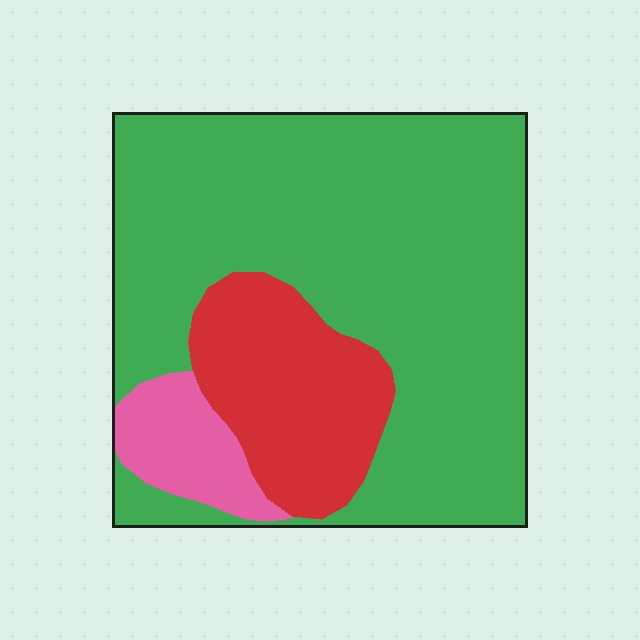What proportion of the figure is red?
Red takes up about one fifth (1/5) of the figure.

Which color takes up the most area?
Green, at roughly 70%.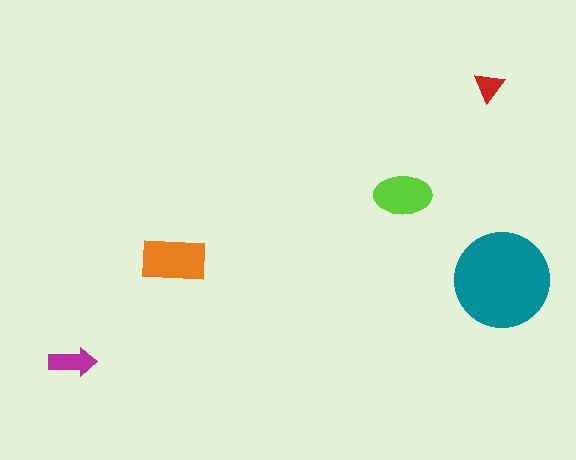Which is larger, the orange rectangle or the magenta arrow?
The orange rectangle.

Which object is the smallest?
The red triangle.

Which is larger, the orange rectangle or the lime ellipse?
The orange rectangle.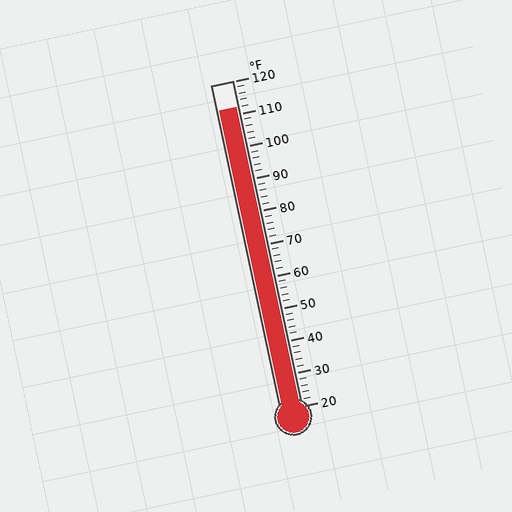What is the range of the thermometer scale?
The thermometer scale ranges from 20°F to 120°F.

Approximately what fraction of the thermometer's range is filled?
The thermometer is filled to approximately 90% of its range.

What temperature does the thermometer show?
The thermometer shows approximately 112°F.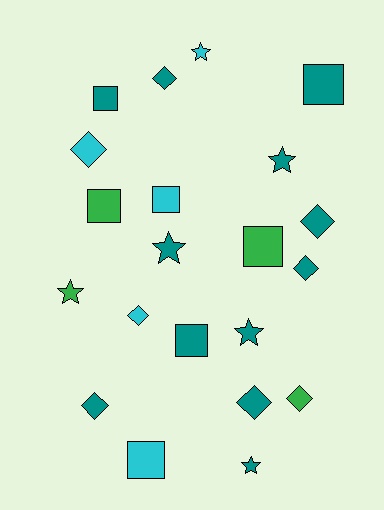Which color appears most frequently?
Teal, with 12 objects.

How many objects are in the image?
There are 21 objects.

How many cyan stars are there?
There is 1 cyan star.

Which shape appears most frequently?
Diamond, with 8 objects.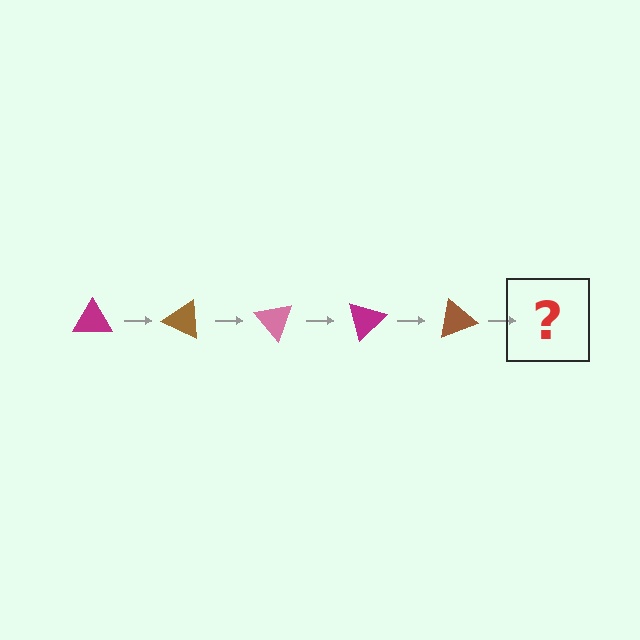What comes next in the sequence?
The next element should be a pink triangle, rotated 125 degrees from the start.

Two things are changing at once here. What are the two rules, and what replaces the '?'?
The two rules are that it rotates 25 degrees each step and the color cycles through magenta, brown, and pink. The '?' should be a pink triangle, rotated 125 degrees from the start.